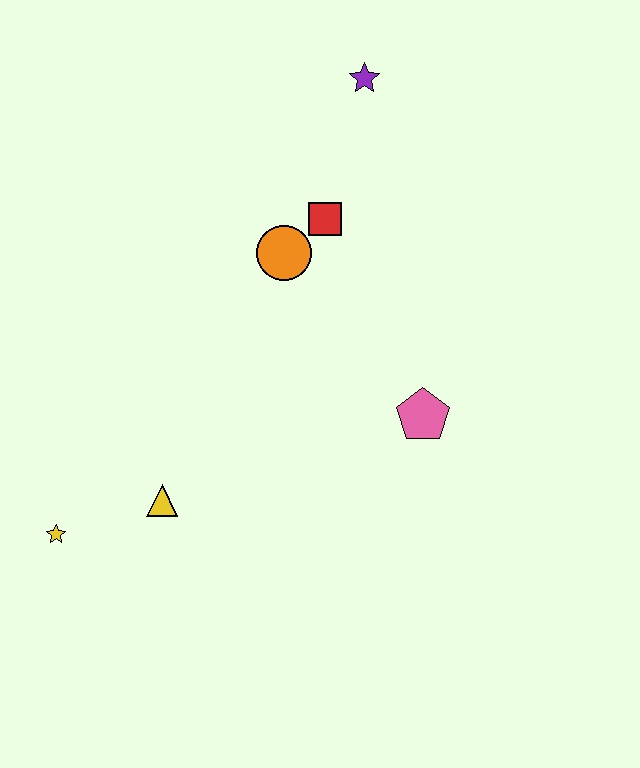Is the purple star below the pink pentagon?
No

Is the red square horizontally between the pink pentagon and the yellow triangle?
Yes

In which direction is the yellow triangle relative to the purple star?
The yellow triangle is below the purple star.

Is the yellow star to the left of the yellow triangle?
Yes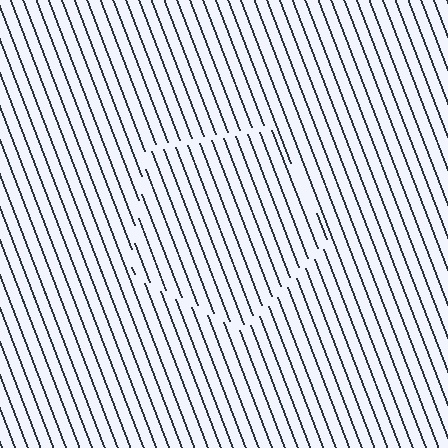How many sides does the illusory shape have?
5 sides — the line-ends trace a pentagon.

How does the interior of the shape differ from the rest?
The interior of the shape contains the same grating, shifted by half a period — the contour is defined by the phase discontinuity where line-ends from the inner and outer gratings abut.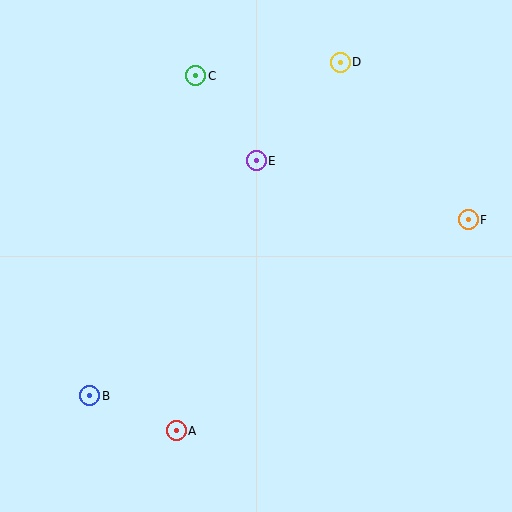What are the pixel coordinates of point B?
Point B is at (90, 396).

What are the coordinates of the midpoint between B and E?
The midpoint between B and E is at (173, 278).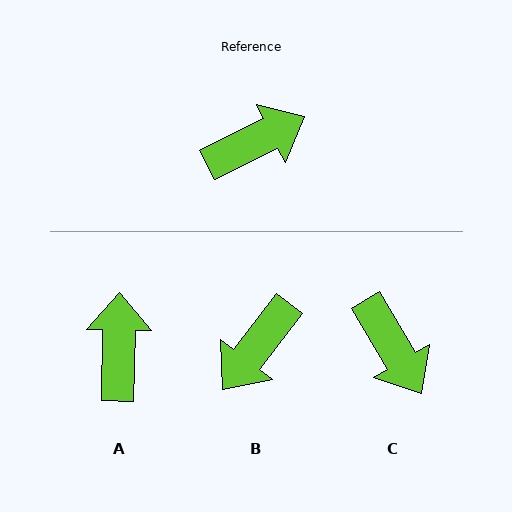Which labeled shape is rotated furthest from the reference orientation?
B, about 154 degrees away.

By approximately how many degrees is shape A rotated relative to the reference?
Approximately 63 degrees counter-clockwise.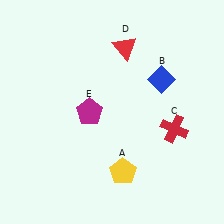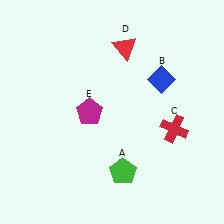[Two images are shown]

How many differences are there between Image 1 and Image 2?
There is 1 difference between the two images.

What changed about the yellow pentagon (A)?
In Image 1, A is yellow. In Image 2, it changed to green.